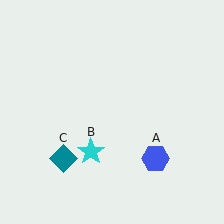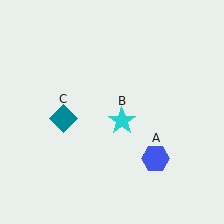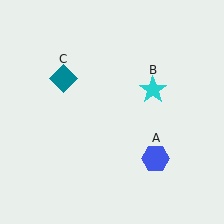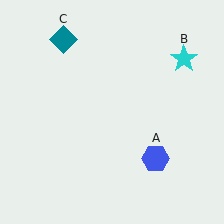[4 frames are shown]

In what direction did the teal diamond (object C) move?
The teal diamond (object C) moved up.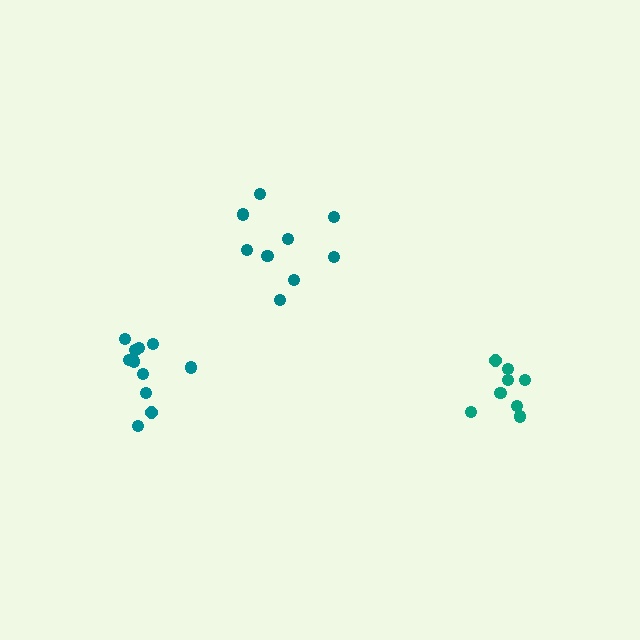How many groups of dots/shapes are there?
There are 3 groups.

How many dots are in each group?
Group 1: 11 dots, Group 2: 8 dots, Group 3: 9 dots (28 total).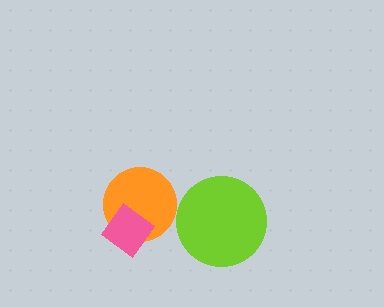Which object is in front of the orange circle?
The pink diamond is in front of the orange circle.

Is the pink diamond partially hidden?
No, no other shape covers it.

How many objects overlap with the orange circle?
1 object overlaps with the orange circle.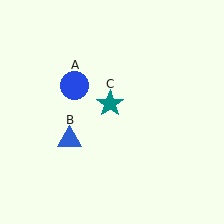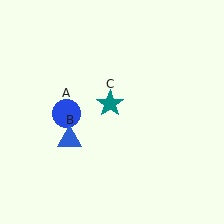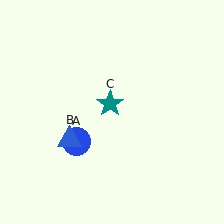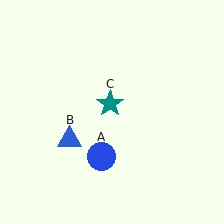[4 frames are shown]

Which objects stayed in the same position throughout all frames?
Blue triangle (object B) and teal star (object C) remained stationary.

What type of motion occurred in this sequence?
The blue circle (object A) rotated counterclockwise around the center of the scene.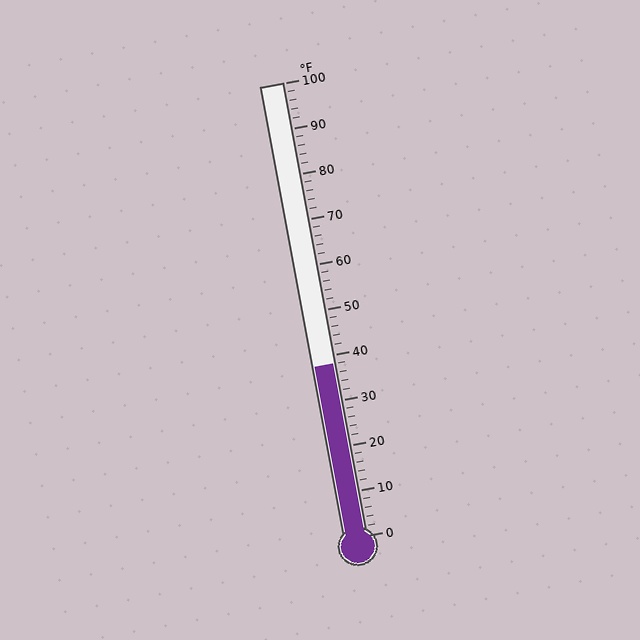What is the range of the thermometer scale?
The thermometer scale ranges from 0°F to 100°F.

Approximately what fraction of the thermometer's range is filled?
The thermometer is filled to approximately 40% of its range.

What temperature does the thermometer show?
The thermometer shows approximately 38°F.